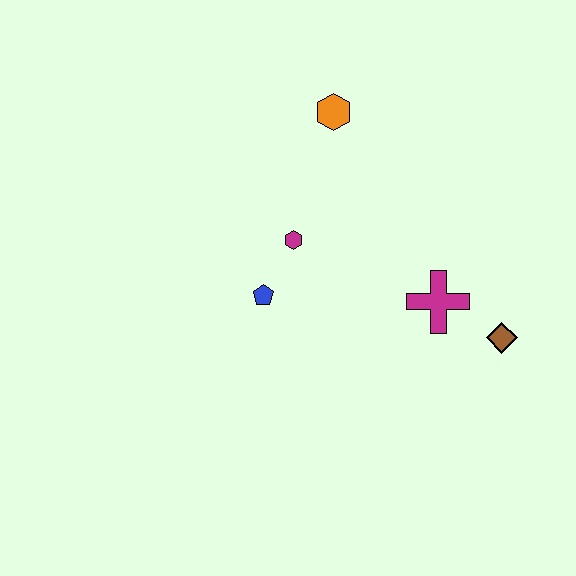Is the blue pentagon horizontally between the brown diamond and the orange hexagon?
No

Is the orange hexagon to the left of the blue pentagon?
No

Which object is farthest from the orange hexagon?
The brown diamond is farthest from the orange hexagon.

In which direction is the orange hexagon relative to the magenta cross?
The orange hexagon is above the magenta cross.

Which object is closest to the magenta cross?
The brown diamond is closest to the magenta cross.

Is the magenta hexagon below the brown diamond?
No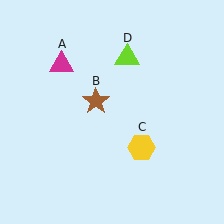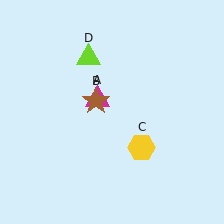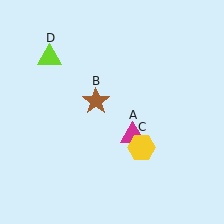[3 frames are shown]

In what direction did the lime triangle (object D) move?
The lime triangle (object D) moved left.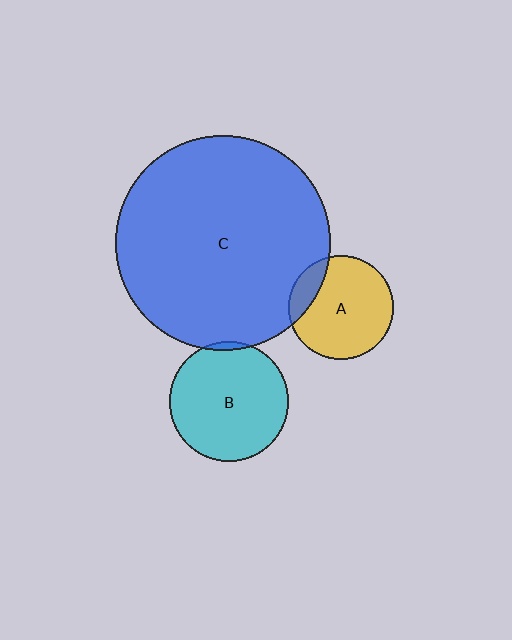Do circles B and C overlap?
Yes.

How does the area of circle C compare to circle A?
Approximately 4.3 times.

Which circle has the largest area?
Circle C (blue).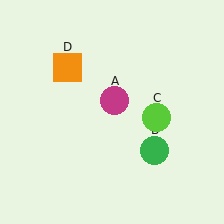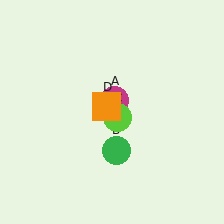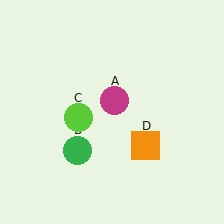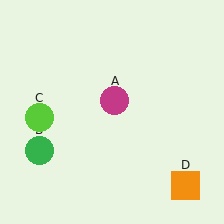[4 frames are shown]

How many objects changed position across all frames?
3 objects changed position: green circle (object B), lime circle (object C), orange square (object D).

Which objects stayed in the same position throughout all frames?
Magenta circle (object A) remained stationary.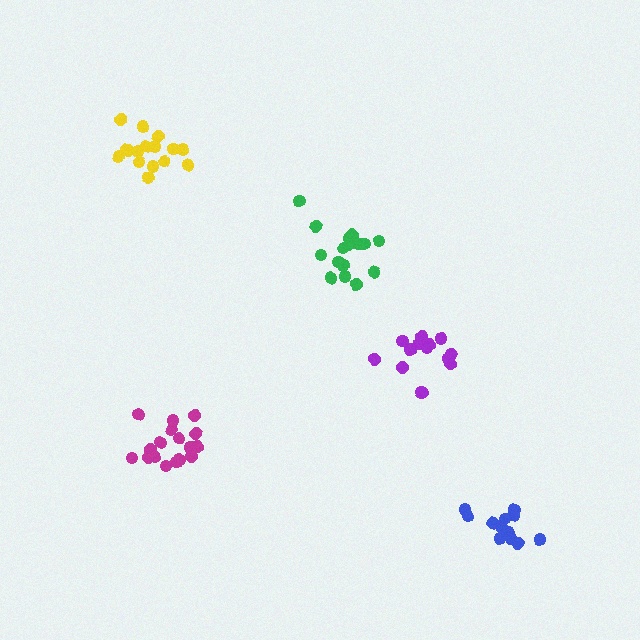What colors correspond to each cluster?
The clusters are colored: magenta, green, purple, blue, yellow.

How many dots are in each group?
Group 1: 18 dots, Group 2: 16 dots, Group 3: 14 dots, Group 4: 14 dots, Group 5: 16 dots (78 total).